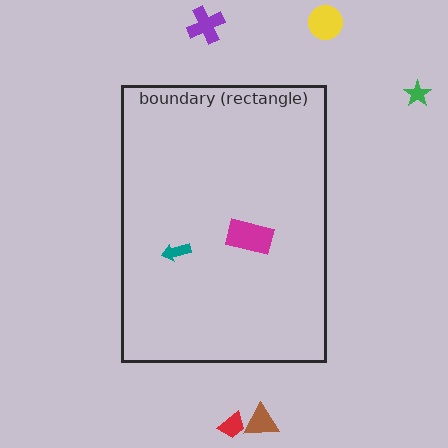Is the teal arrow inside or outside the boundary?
Inside.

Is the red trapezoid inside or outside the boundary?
Outside.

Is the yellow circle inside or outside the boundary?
Outside.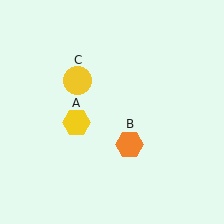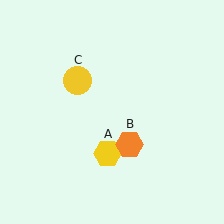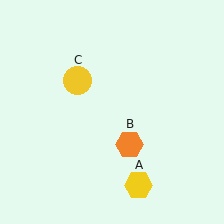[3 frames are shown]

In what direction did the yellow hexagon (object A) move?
The yellow hexagon (object A) moved down and to the right.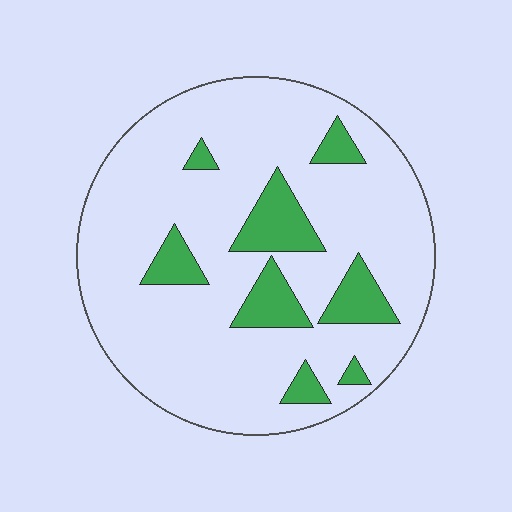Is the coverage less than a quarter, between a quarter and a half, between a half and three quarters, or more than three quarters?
Less than a quarter.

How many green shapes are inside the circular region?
8.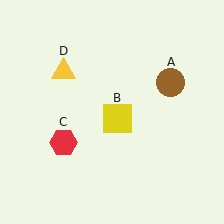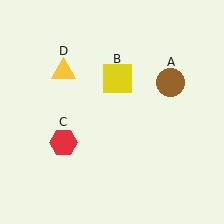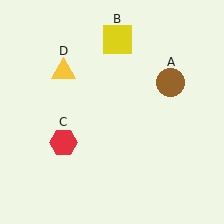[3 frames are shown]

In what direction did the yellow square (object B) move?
The yellow square (object B) moved up.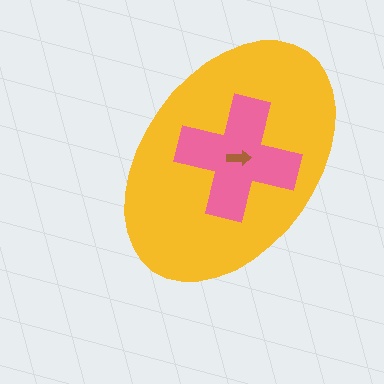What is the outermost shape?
The yellow ellipse.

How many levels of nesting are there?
3.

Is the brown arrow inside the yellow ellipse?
Yes.